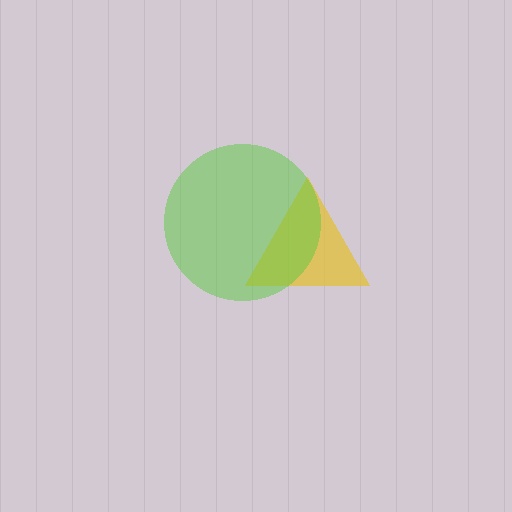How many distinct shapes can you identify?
There are 2 distinct shapes: a yellow triangle, a lime circle.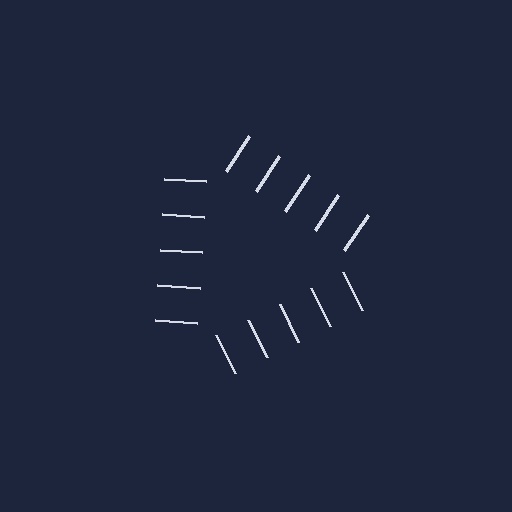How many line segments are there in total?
15 — 5 along each of the 3 edges.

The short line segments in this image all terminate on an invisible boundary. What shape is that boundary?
An illusory triangle — the line segments terminate on its edges but no continuous stroke is drawn.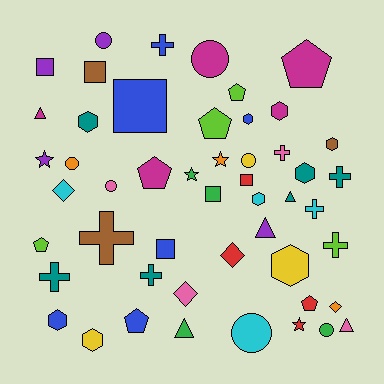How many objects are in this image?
There are 50 objects.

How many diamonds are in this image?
There are 4 diamonds.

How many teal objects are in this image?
There are 6 teal objects.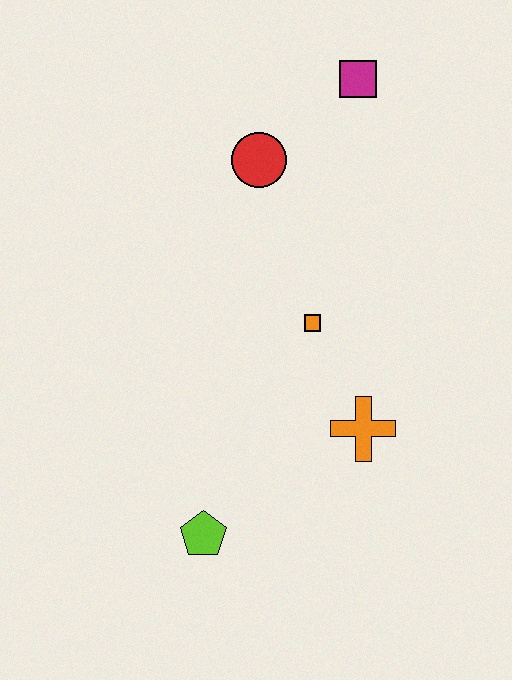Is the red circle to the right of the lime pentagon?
Yes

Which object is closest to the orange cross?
The orange square is closest to the orange cross.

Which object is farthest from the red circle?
The lime pentagon is farthest from the red circle.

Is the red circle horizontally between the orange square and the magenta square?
No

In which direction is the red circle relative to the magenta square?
The red circle is to the left of the magenta square.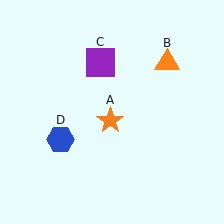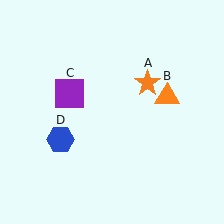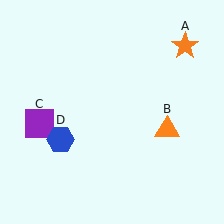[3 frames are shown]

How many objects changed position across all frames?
3 objects changed position: orange star (object A), orange triangle (object B), purple square (object C).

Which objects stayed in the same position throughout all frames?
Blue hexagon (object D) remained stationary.